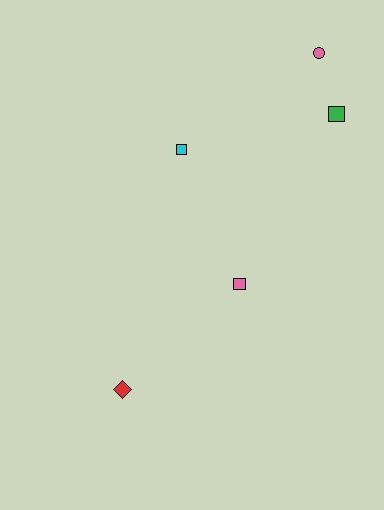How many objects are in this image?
There are 5 objects.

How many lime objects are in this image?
There are no lime objects.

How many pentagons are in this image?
There are no pentagons.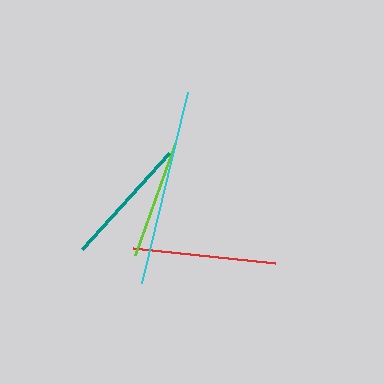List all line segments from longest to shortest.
From longest to shortest: cyan, red, teal, lime.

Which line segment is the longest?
The cyan line is the longest at approximately 197 pixels.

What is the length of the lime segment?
The lime segment is approximately 119 pixels long.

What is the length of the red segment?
The red segment is approximately 143 pixels long.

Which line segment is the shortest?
The lime line is the shortest at approximately 119 pixels.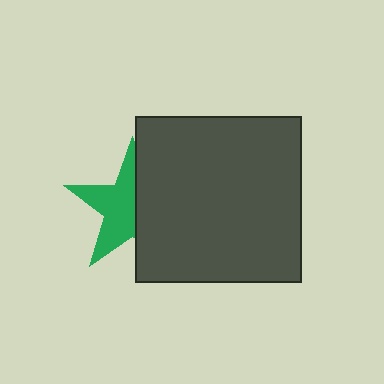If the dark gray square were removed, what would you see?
You would see the complete green star.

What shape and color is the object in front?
The object in front is a dark gray square.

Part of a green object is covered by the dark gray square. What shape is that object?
It is a star.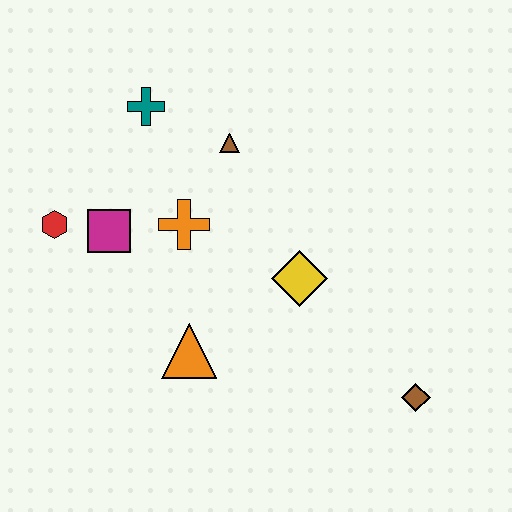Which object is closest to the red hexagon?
The magenta square is closest to the red hexagon.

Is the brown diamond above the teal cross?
No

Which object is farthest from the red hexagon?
The brown diamond is farthest from the red hexagon.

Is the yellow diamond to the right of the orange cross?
Yes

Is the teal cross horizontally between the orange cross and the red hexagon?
Yes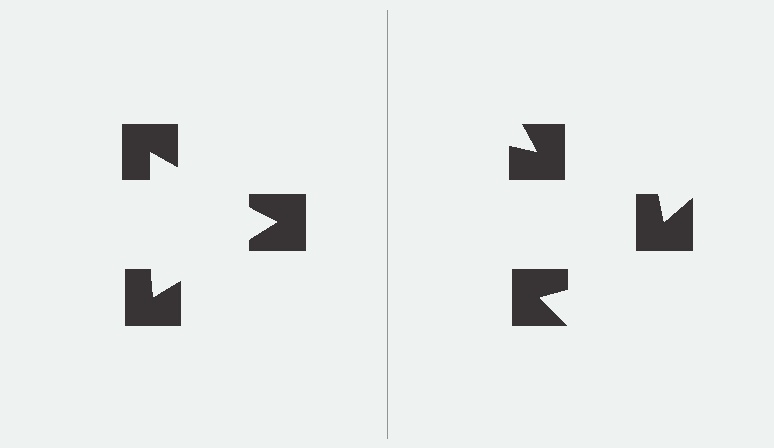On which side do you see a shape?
An illusory triangle appears on the left side. On the right side the wedge cuts are rotated, so no coherent shape forms.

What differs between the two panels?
The notched squares are positioned identically on both sides; only the wedge orientations differ. On the left they align to a triangle; on the right they are misaligned.